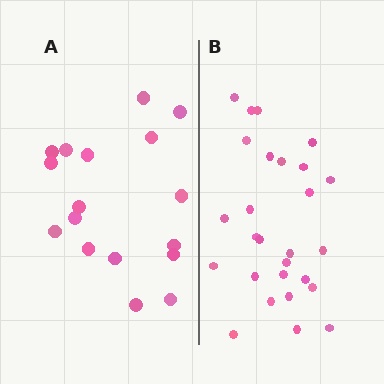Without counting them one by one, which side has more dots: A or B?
Region B (the right region) has more dots.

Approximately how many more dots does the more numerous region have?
Region B has roughly 10 or so more dots than region A.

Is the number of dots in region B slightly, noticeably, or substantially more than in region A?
Region B has substantially more. The ratio is roughly 1.6 to 1.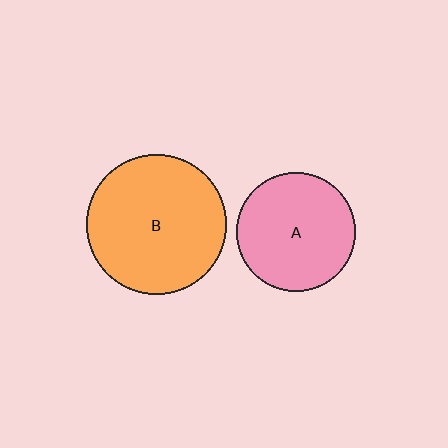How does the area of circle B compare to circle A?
Approximately 1.4 times.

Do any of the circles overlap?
No, none of the circles overlap.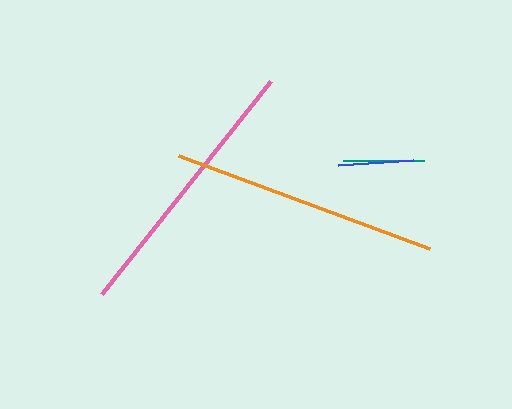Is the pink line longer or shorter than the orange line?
The pink line is longer than the orange line.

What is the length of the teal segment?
The teal segment is approximately 81 pixels long.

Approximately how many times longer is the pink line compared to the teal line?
The pink line is approximately 3.4 times the length of the teal line.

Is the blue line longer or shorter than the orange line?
The orange line is longer than the blue line.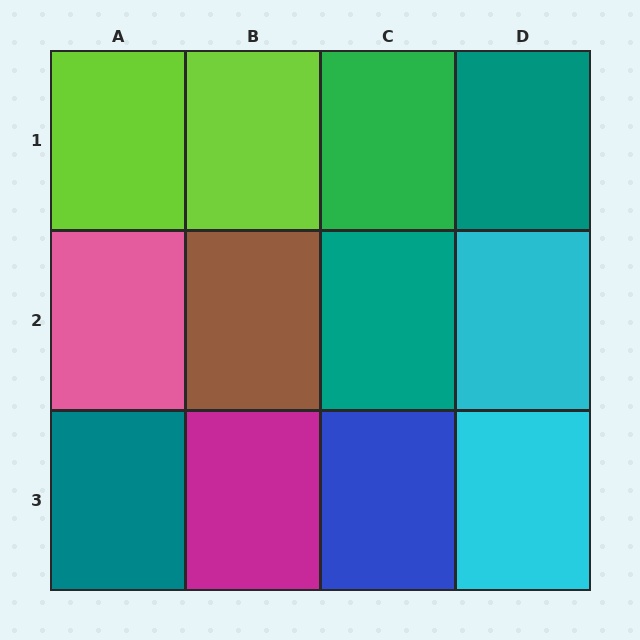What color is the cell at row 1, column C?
Green.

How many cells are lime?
2 cells are lime.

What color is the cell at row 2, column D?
Cyan.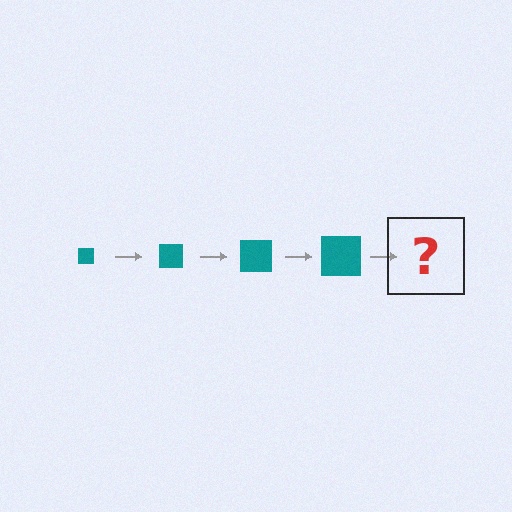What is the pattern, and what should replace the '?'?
The pattern is that the square gets progressively larger each step. The '?' should be a teal square, larger than the previous one.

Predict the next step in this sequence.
The next step is a teal square, larger than the previous one.